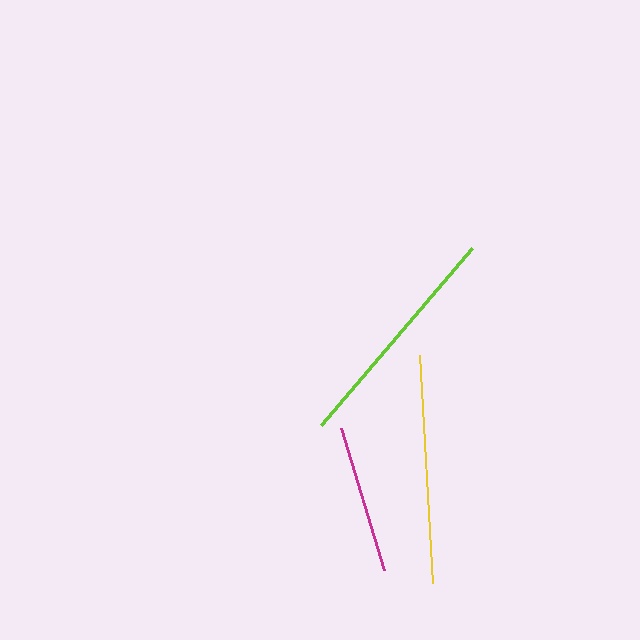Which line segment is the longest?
The lime line is the longest at approximately 233 pixels.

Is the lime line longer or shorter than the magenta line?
The lime line is longer than the magenta line.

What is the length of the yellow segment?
The yellow segment is approximately 228 pixels long.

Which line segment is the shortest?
The magenta line is the shortest at approximately 148 pixels.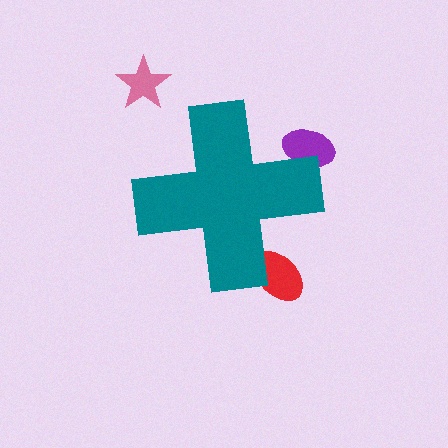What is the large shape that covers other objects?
A teal cross.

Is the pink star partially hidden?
No, the pink star is fully visible.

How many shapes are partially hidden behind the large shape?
2 shapes are partially hidden.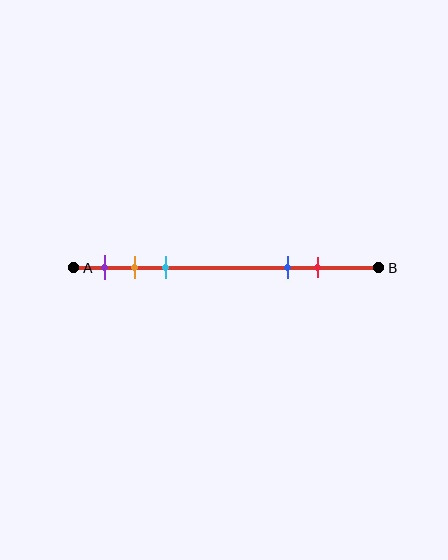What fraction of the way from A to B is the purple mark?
The purple mark is approximately 10% (0.1) of the way from A to B.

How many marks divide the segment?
There are 5 marks dividing the segment.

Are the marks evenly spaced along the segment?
No, the marks are not evenly spaced.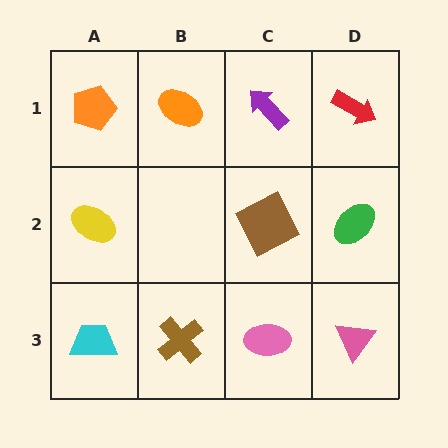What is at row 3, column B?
A brown cross.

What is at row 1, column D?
A red arrow.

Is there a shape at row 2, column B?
No, that cell is empty.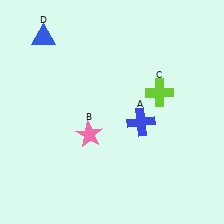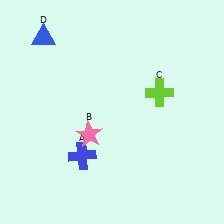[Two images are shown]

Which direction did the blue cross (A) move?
The blue cross (A) moved left.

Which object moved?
The blue cross (A) moved left.